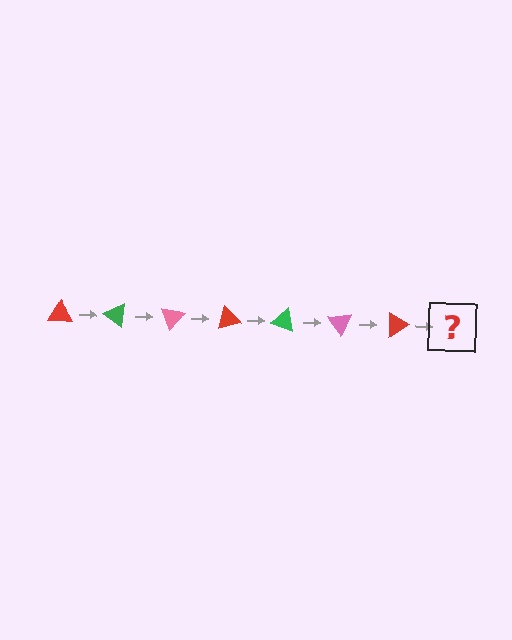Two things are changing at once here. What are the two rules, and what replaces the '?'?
The two rules are that it rotates 35 degrees each step and the color cycles through red, green, and pink. The '?' should be a green triangle, rotated 245 degrees from the start.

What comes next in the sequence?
The next element should be a green triangle, rotated 245 degrees from the start.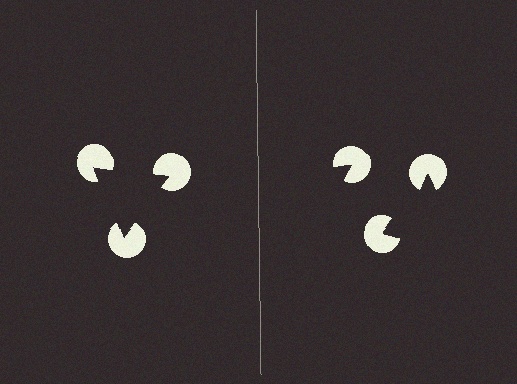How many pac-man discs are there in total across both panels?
6 — 3 on each side.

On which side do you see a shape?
An illusory triangle appears on the left side. On the right side the wedge cuts are rotated, so no coherent shape forms.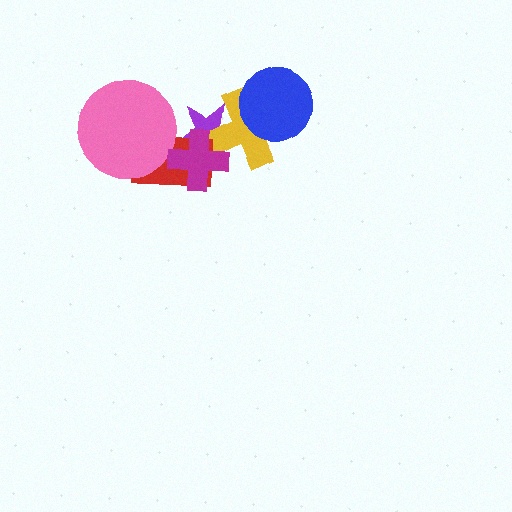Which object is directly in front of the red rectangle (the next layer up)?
The pink circle is directly in front of the red rectangle.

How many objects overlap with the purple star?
3 objects overlap with the purple star.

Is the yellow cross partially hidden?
Yes, it is partially covered by another shape.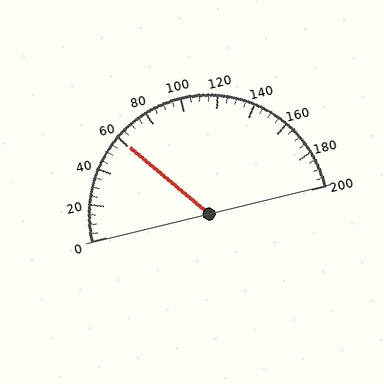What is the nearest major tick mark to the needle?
The nearest major tick mark is 60.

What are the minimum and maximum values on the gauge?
The gauge ranges from 0 to 200.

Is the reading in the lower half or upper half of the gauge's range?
The reading is in the lower half of the range (0 to 200).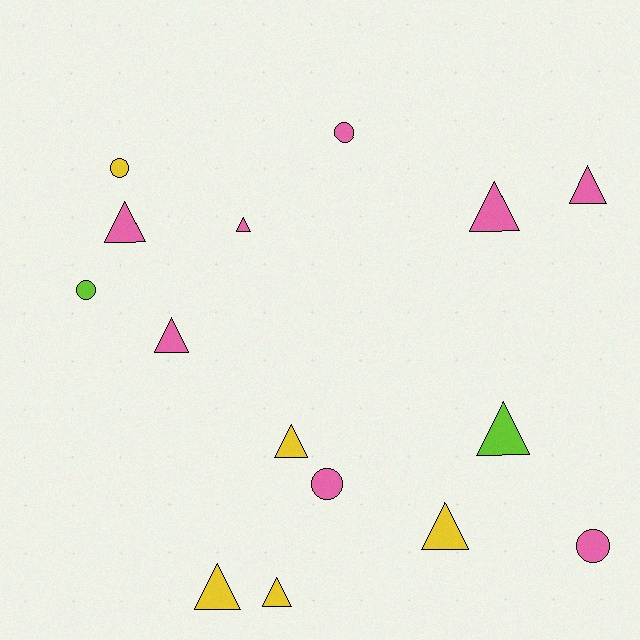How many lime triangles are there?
There is 1 lime triangle.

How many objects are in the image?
There are 15 objects.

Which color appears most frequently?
Pink, with 8 objects.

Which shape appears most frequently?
Triangle, with 10 objects.